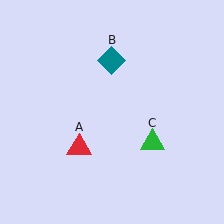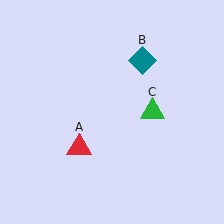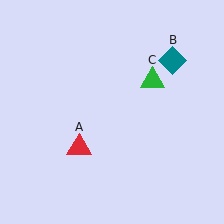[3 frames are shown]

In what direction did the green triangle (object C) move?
The green triangle (object C) moved up.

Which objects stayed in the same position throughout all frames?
Red triangle (object A) remained stationary.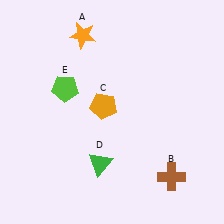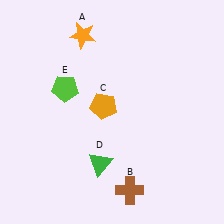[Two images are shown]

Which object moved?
The brown cross (B) moved left.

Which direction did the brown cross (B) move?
The brown cross (B) moved left.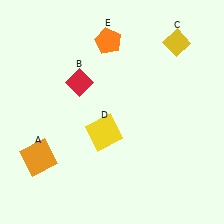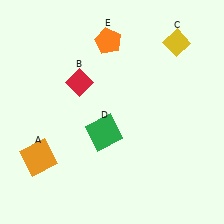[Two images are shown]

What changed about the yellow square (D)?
In Image 1, D is yellow. In Image 2, it changed to green.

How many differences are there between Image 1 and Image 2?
There is 1 difference between the two images.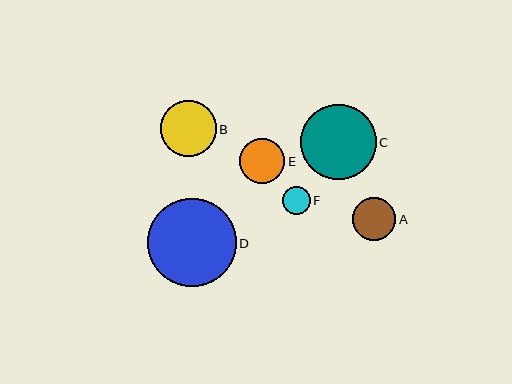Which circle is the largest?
Circle D is the largest with a size of approximately 88 pixels.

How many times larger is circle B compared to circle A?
Circle B is approximately 1.3 times the size of circle A.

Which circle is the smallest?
Circle F is the smallest with a size of approximately 28 pixels.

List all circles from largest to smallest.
From largest to smallest: D, C, B, E, A, F.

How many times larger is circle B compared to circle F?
Circle B is approximately 2.0 times the size of circle F.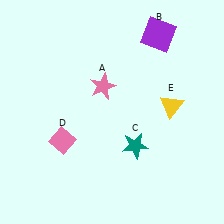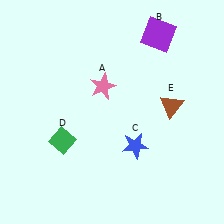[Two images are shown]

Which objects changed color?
C changed from teal to blue. D changed from pink to green. E changed from yellow to brown.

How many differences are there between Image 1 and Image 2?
There are 3 differences between the two images.